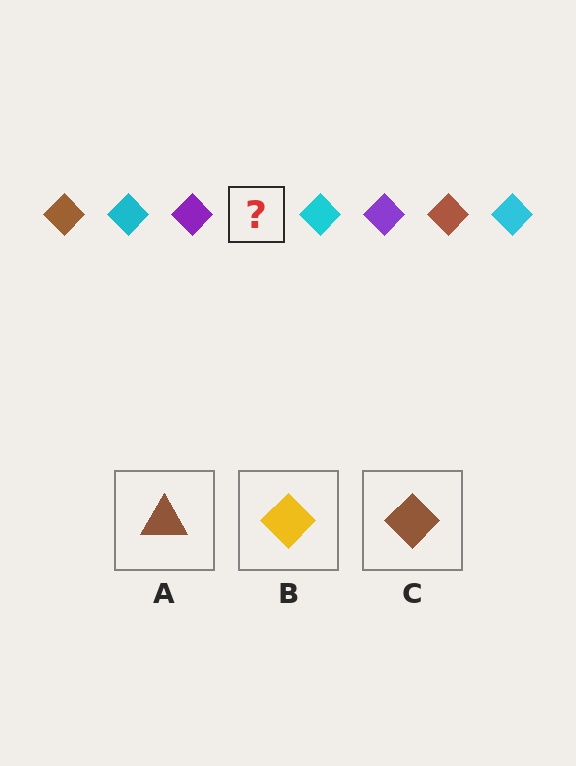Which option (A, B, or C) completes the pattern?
C.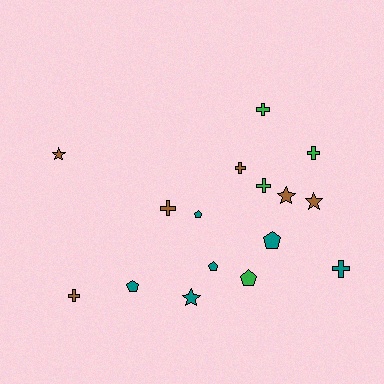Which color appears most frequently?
Brown, with 6 objects.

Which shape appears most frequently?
Cross, with 7 objects.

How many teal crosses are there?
There is 1 teal cross.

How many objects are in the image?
There are 16 objects.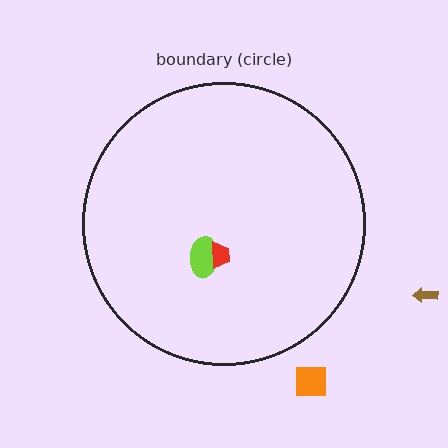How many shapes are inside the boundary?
2 inside, 2 outside.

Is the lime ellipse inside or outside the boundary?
Inside.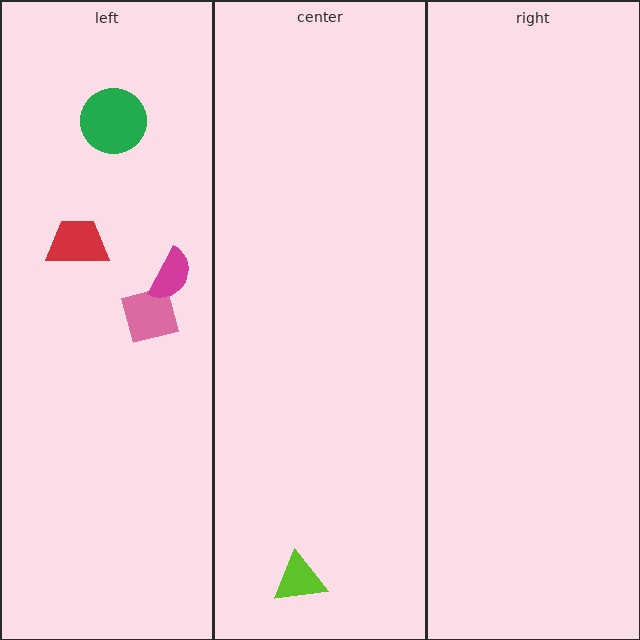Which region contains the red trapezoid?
The left region.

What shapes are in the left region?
The pink square, the green circle, the red trapezoid, the magenta semicircle.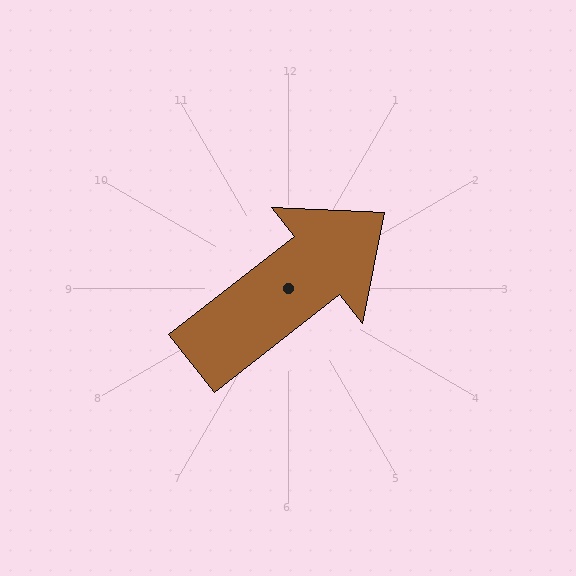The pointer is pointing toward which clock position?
Roughly 2 o'clock.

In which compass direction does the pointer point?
Northeast.